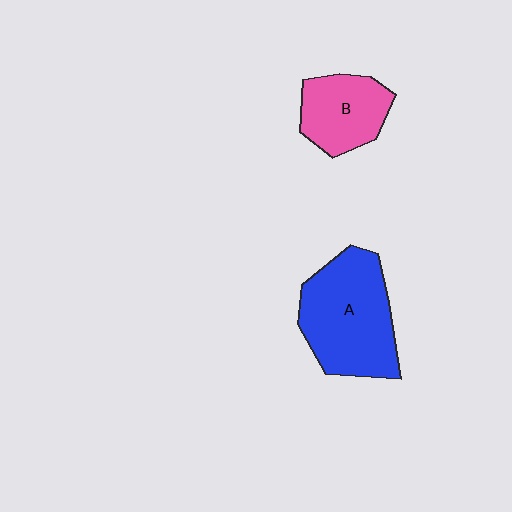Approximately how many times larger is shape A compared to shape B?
Approximately 1.7 times.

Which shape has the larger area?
Shape A (blue).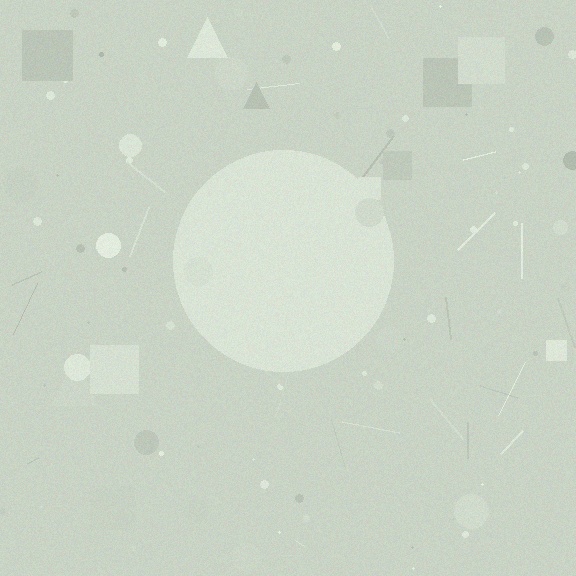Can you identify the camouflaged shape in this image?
The camouflaged shape is a circle.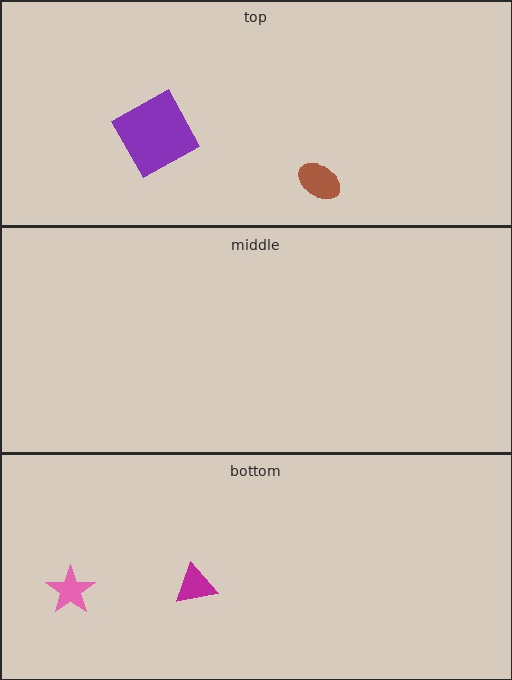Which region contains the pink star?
The bottom region.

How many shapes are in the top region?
2.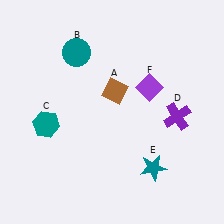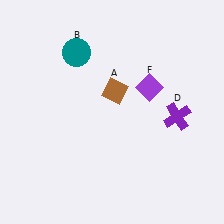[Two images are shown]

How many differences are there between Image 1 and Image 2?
There are 2 differences between the two images.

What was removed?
The teal hexagon (C), the teal star (E) were removed in Image 2.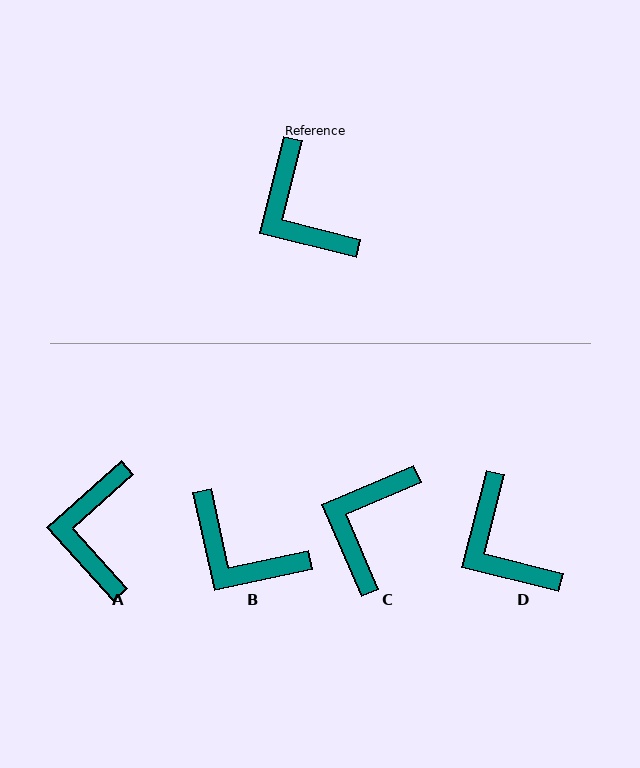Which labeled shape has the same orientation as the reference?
D.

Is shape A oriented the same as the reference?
No, it is off by about 34 degrees.